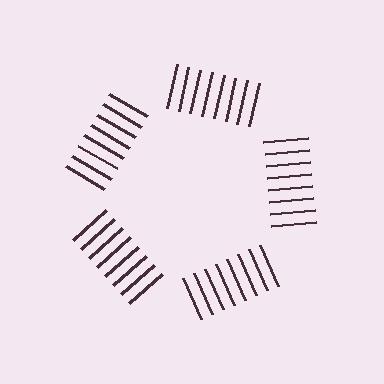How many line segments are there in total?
40 — 8 along each of the 5 edges.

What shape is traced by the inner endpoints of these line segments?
An illusory pentagon — the line segments terminate on its edges but no continuous stroke is drawn.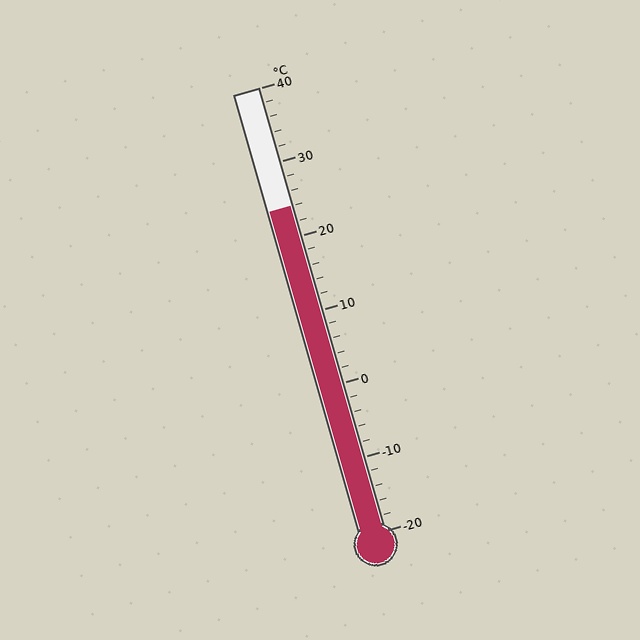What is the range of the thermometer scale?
The thermometer scale ranges from -20°C to 40°C.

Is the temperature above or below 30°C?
The temperature is below 30°C.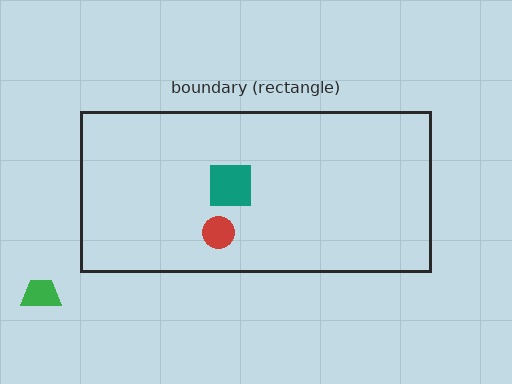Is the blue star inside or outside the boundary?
Inside.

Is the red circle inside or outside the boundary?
Inside.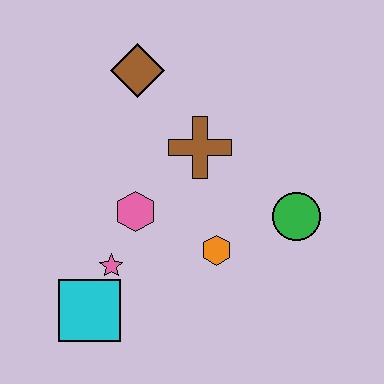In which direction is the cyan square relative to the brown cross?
The cyan square is below the brown cross.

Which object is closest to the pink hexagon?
The pink star is closest to the pink hexagon.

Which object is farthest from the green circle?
The cyan square is farthest from the green circle.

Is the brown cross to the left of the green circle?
Yes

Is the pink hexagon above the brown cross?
No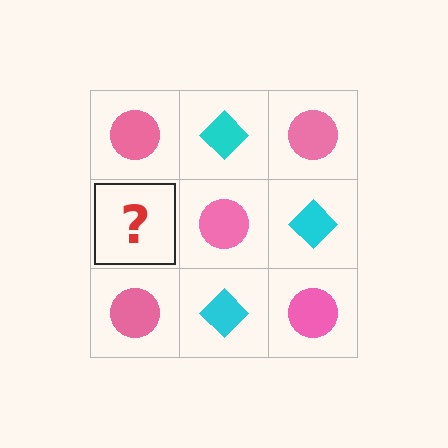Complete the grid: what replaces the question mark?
The question mark should be replaced with a cyan diamond.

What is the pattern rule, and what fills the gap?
The rule is that it alternates pink circle and cyan diamond in a checkerboard pattern. The gap should be filled with a cyan diamond.